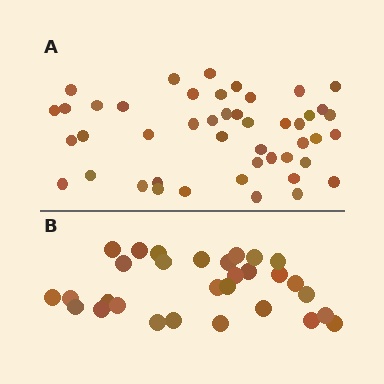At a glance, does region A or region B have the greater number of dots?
Region A (the top region) has more dots.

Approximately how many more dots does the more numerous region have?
Region A has approximately 15 more dots than region B.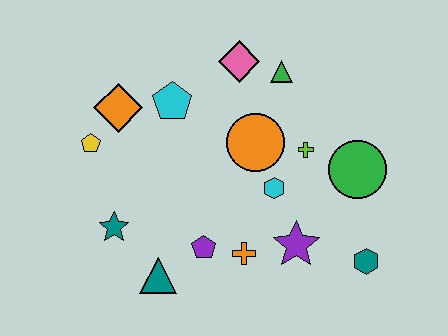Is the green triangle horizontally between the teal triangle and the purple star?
Yes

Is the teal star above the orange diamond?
No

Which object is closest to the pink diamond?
The green triangle is closest to the pink diamond.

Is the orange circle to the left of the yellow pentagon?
No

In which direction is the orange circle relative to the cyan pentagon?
The orange circle is to the right of the cyan pentagon.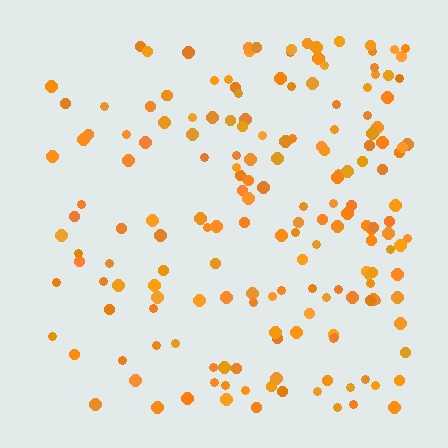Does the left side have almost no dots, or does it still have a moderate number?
Still a moderate number, just noticeably fewer than the right.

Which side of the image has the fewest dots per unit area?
The left.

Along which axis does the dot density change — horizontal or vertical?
Horizontal.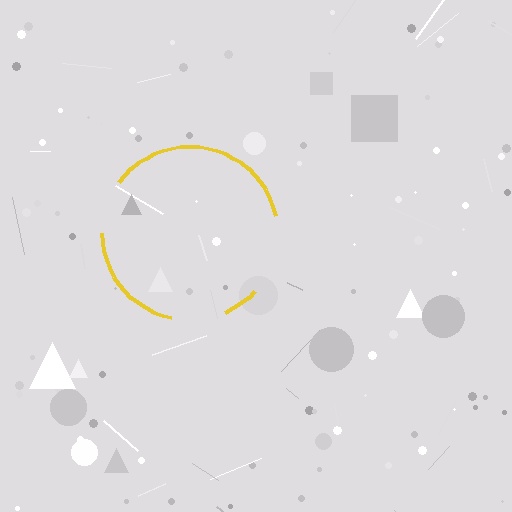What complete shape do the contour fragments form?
The contour fragments form a circle.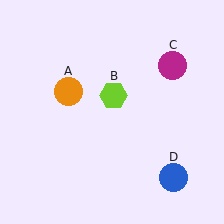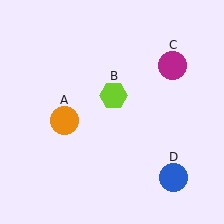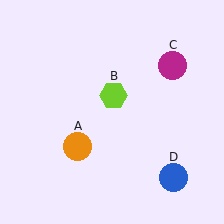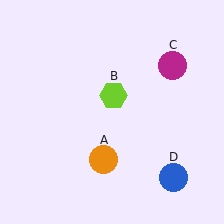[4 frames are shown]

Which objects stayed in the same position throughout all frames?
Lime hexagon (object B) and magenta circle (object C) and blue circle (object D) remained stationary.